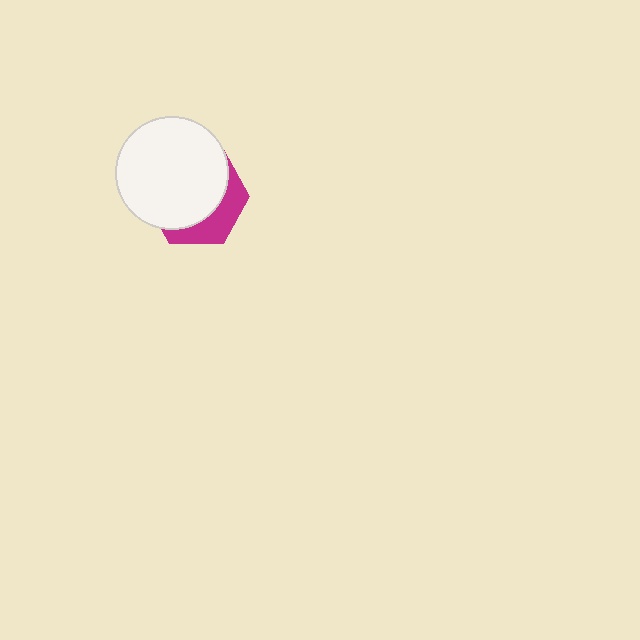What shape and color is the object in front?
The object in front is a white circle.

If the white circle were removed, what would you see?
You would see the complete magenta hexagon.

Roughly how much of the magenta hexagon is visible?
A small part of it is visible (roughly 31%).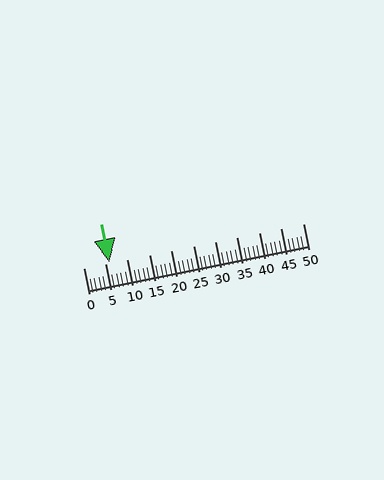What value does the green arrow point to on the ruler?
The green arrow points to approximately 6.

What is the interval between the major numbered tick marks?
The major tick marks are spaced 5 units apart.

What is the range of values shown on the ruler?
The ruler shows values from 0 to 50.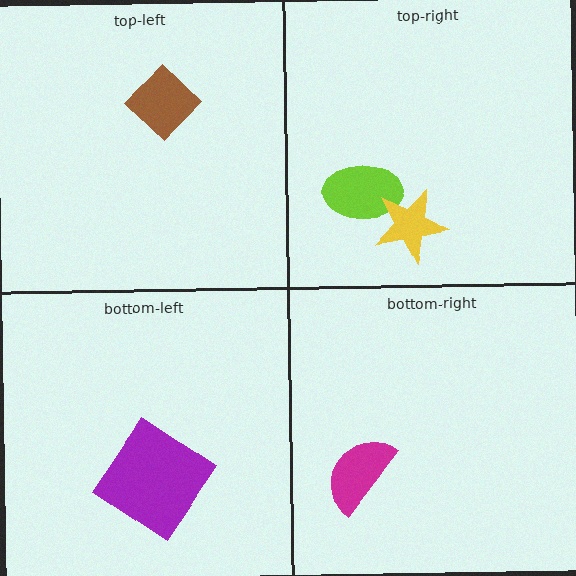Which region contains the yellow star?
The top-right region.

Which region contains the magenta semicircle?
The bottom-right region.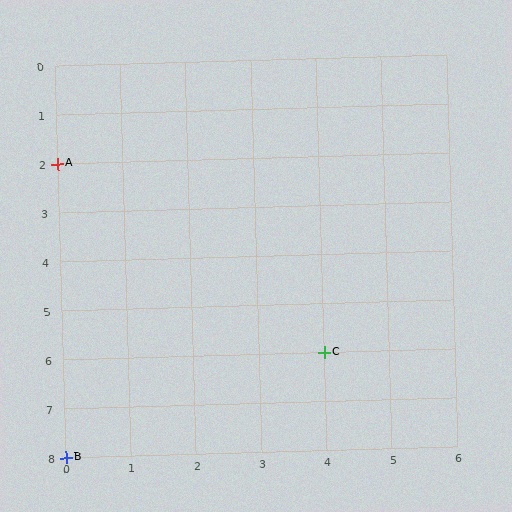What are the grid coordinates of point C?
Point C is at grid coordinates (4, 6).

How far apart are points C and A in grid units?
Points C and A are 4 columns and 4 rows apart (about 5.7 grid units diagonally).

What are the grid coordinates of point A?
Point A is at grid coordinates (0, 2).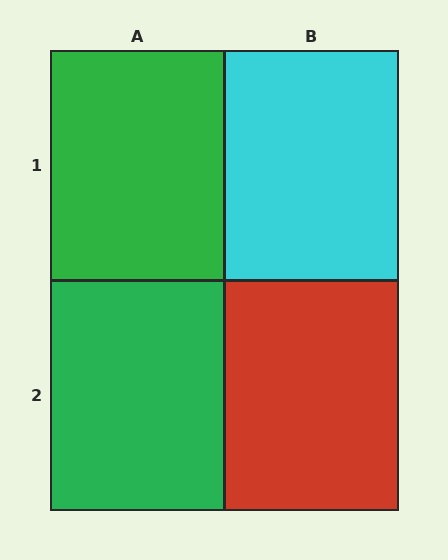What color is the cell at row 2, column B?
Red.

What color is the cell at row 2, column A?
Green.